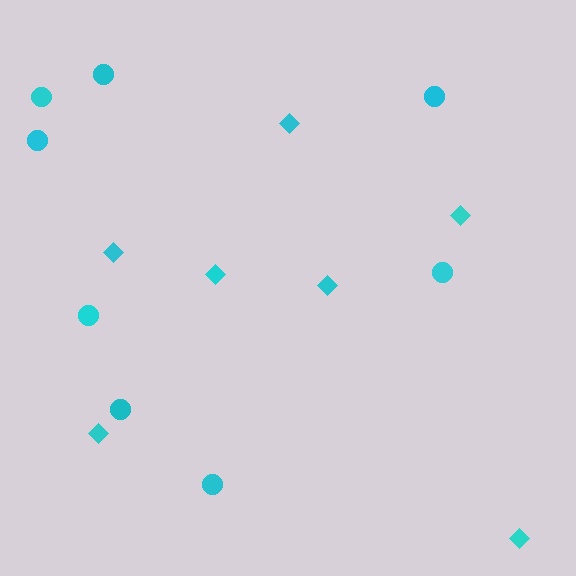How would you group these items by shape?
There are 2 groups: one group of circles (8) and one group of diamonds (7).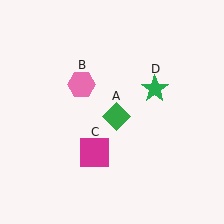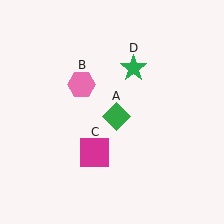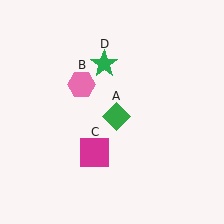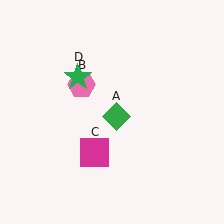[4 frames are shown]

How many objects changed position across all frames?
1 object changed position: green star (object D).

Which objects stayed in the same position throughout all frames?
Green diamond (object A) and pink hexagon (object B) and magenta square (object C) remained stationary.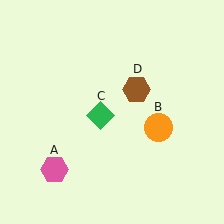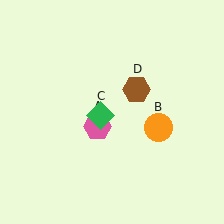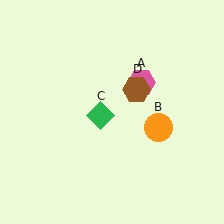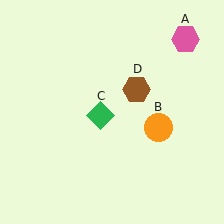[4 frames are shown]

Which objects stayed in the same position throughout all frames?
Orange circle (object B) and green diamond (object C) and brown hexagon (object D) remained stationary.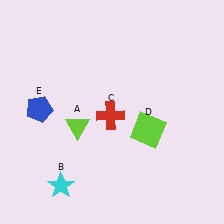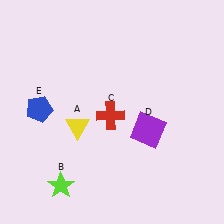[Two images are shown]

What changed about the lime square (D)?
In Image 1, D is lime. In Image 2, it changed to purple.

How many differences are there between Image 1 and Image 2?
There are 3 differences between the two images.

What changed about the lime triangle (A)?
In Image 1, A is lime. In Image 2, it changed to yellow.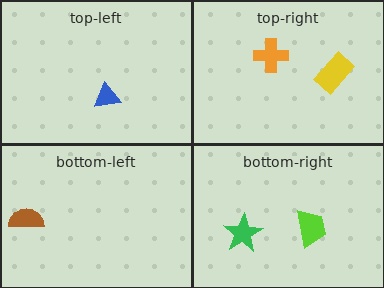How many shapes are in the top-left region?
1.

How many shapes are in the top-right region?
2.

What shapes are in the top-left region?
The blue triangle.